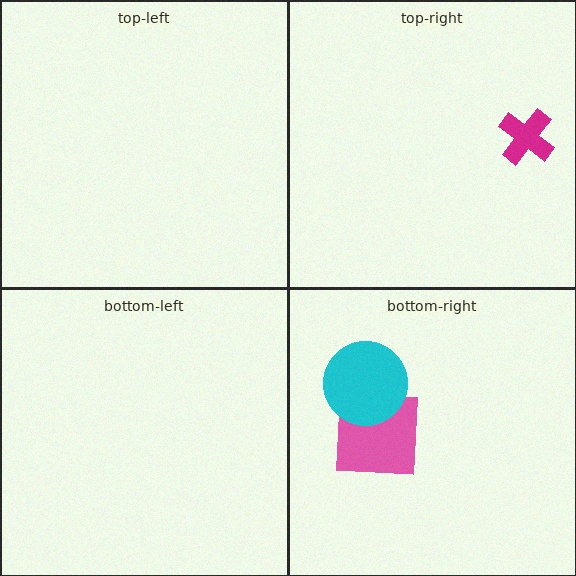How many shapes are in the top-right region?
1.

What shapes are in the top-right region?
The magenta cross.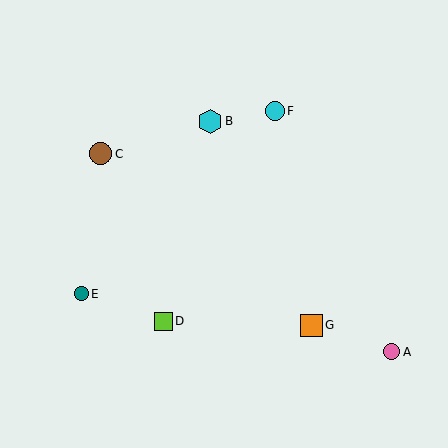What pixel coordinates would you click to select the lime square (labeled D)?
Click at (163, 321) to select the lime square D.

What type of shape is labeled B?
Shape B is a cyan hexagon.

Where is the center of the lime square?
The center of the lime square is at (163, 321).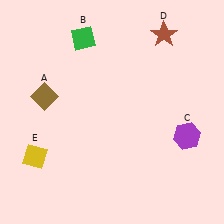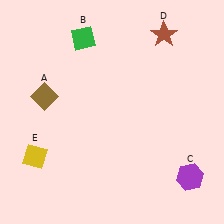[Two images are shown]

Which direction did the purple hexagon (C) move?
The purple hexagon (C) moved down.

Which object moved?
The purple hexagon (C) moved down.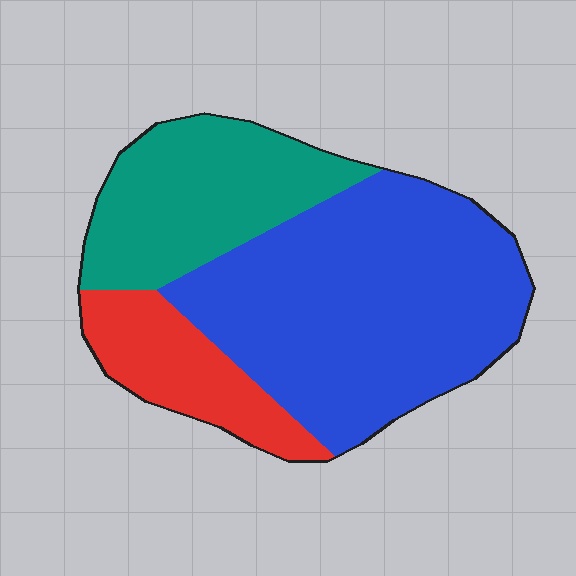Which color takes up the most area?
Blue, at roughly 55%.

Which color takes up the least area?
Red, at roughly 15%.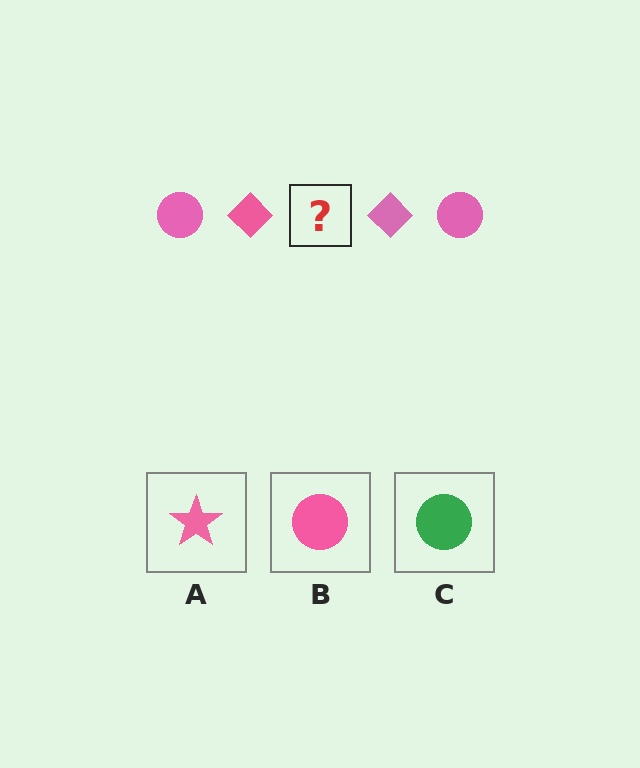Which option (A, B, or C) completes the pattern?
B.